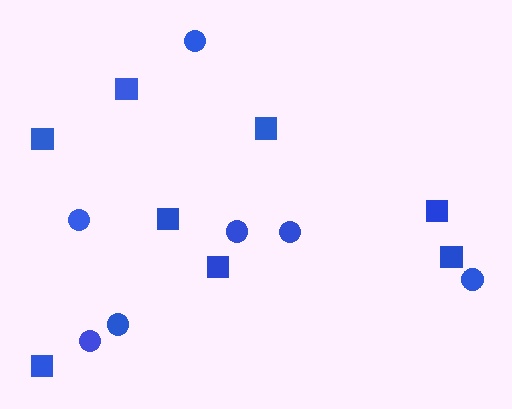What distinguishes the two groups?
There are 2 groups: one group of squares (8) and one group of circles (7).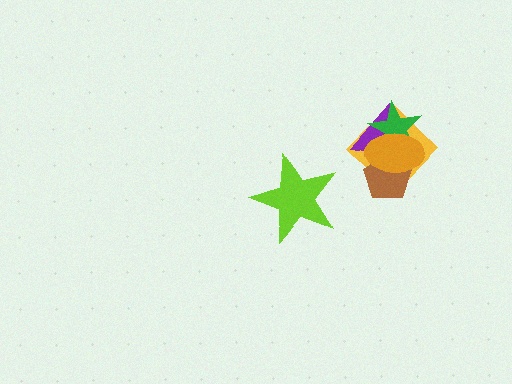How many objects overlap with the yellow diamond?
4 objects overlap with the yellow diamond.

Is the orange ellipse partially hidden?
No, no other shape covers it.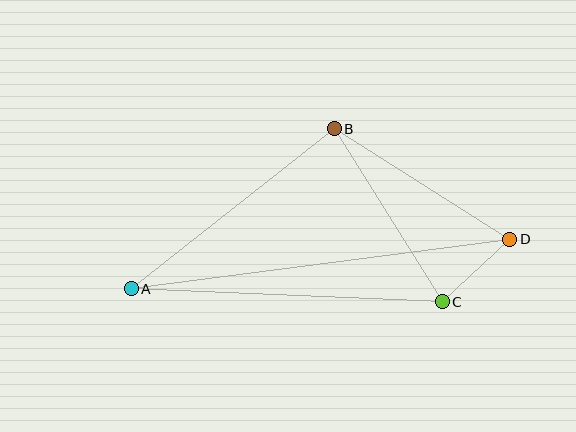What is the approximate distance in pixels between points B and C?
The distance between B and C is approximately 204 pixels.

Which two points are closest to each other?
Points C and D are closest to each other.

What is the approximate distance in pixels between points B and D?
The distance between B and D is approximately 208 pixels.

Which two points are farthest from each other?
Points A and D are farthest from each other.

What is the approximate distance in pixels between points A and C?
The distance between A and C is approximately 311 pixels.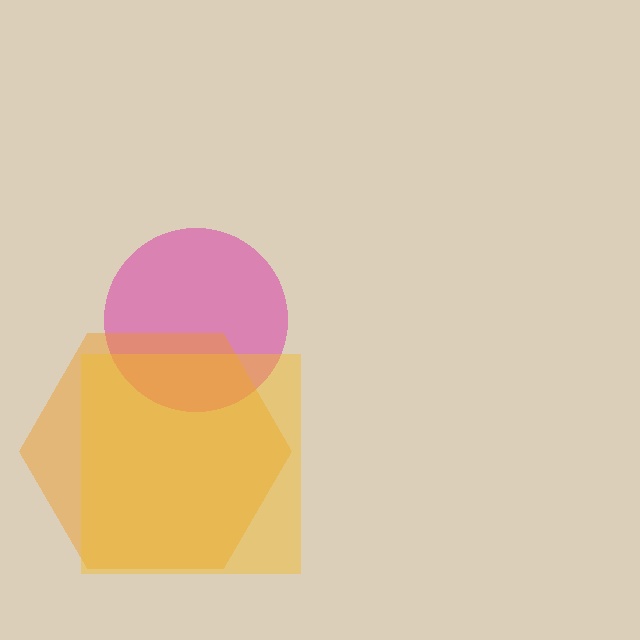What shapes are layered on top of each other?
The layered shapes are: a pink circle, an orange hexagon, a yellow square.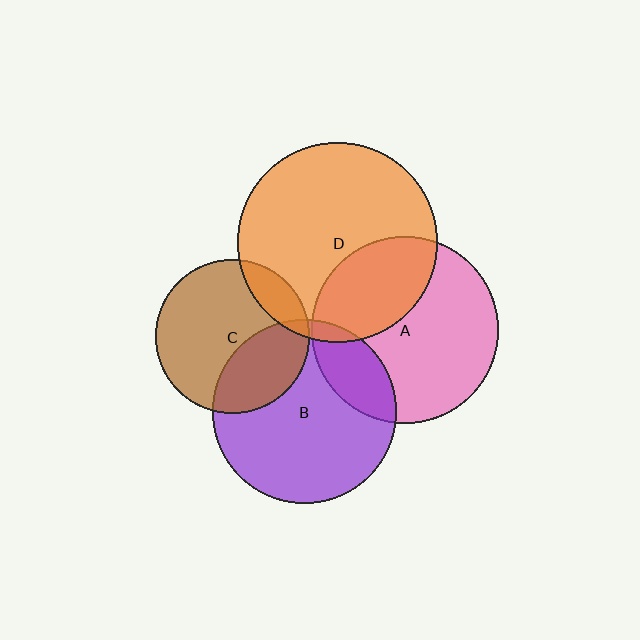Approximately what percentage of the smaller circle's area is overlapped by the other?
Approximately 20%.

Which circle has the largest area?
Circle D (orange).